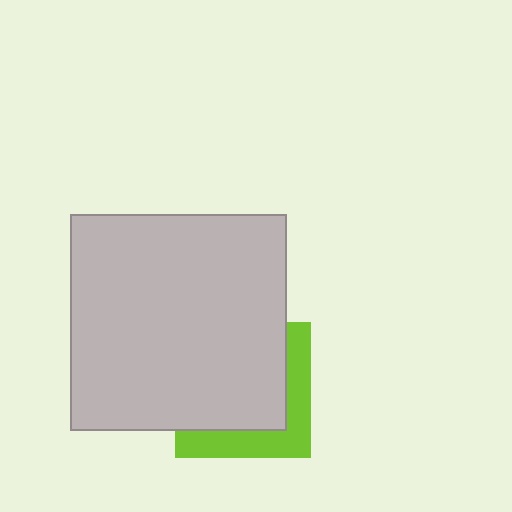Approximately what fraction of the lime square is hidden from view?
Roughly 67% of the lime square is hidden behind the light gray square.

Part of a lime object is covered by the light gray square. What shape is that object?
It is a square.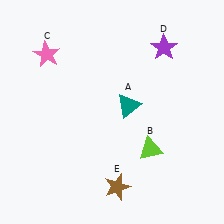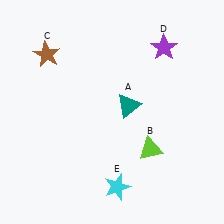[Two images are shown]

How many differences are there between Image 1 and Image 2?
There are 2 differences between the two images.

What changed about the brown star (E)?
In Image 1, E is brown. In Image 2, it changed to cyan.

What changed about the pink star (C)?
In Image 1, C is pink. In Image 2, it changed to brown.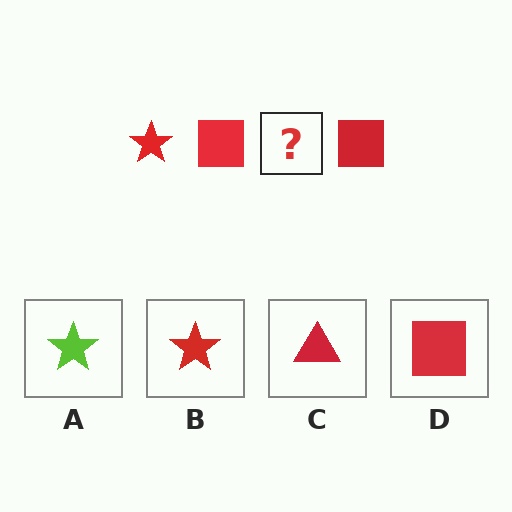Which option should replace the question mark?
Option B.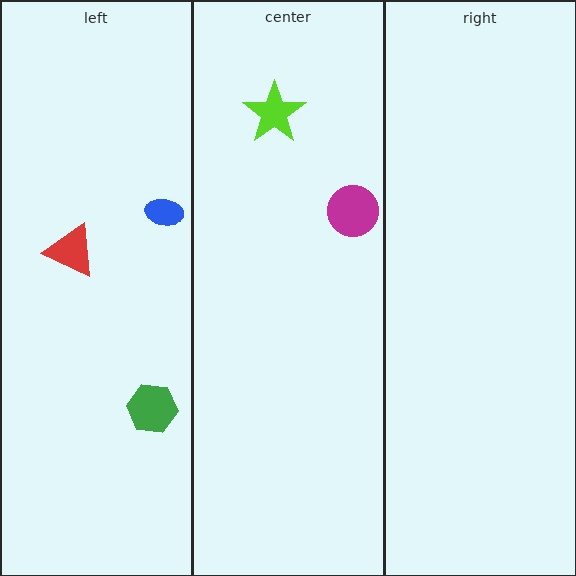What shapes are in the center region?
The lime star, the magenta circle.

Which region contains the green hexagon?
The left region.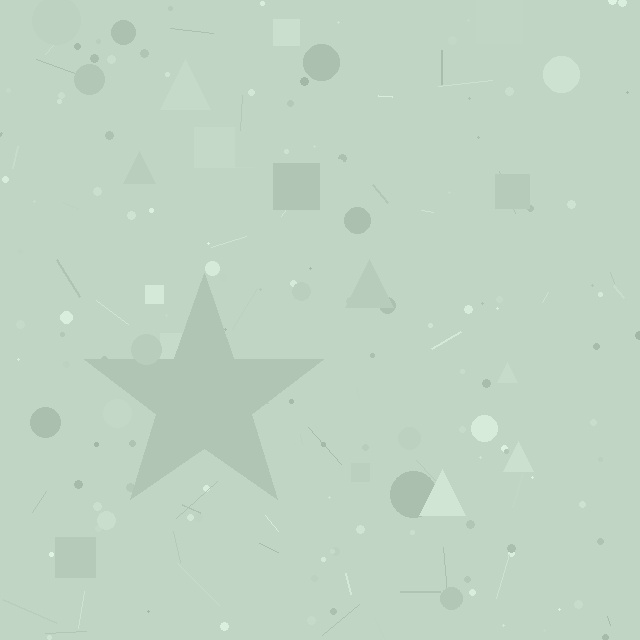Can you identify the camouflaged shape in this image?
The camouflaged shape is a star.